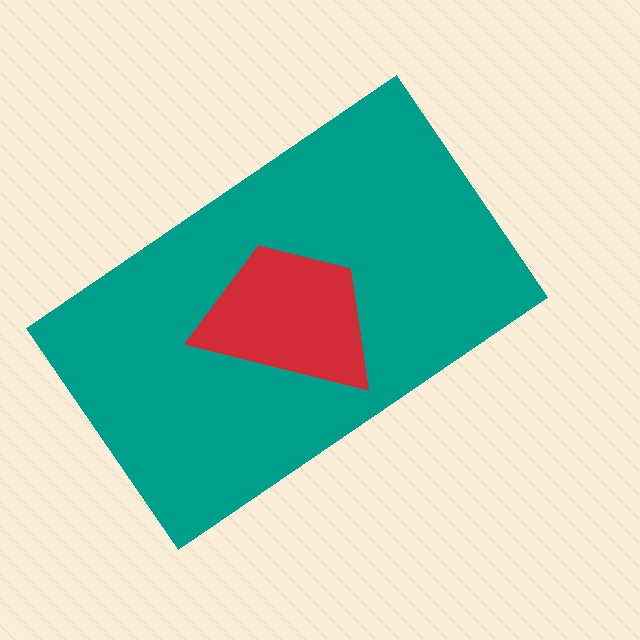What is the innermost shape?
The red trapezoid.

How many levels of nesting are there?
2.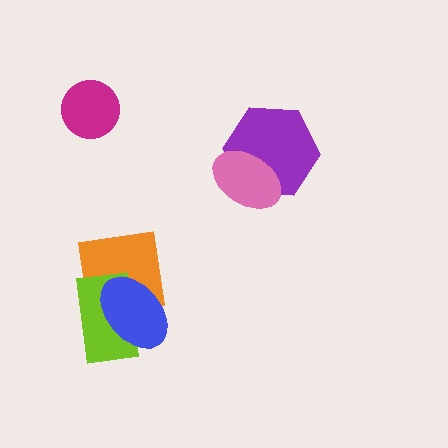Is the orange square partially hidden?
Yes, it is partially covered by another shape.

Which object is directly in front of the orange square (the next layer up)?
The lime rectangle is directly in front of the orange square.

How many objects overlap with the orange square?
2 objects overlap with the orange square.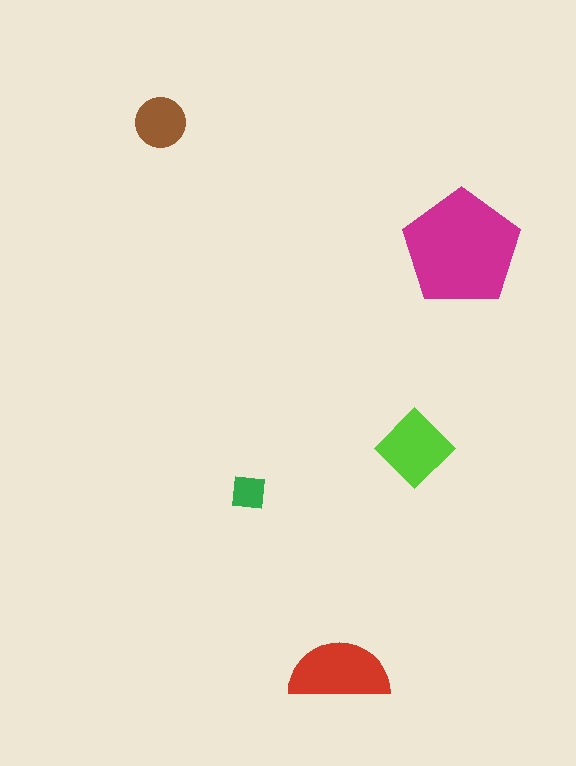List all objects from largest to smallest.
The magenta pentagon, the red semicircle, the lime diamond, the brown circle, the green square.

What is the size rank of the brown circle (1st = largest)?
4th.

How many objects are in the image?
There are 5 objects in the image.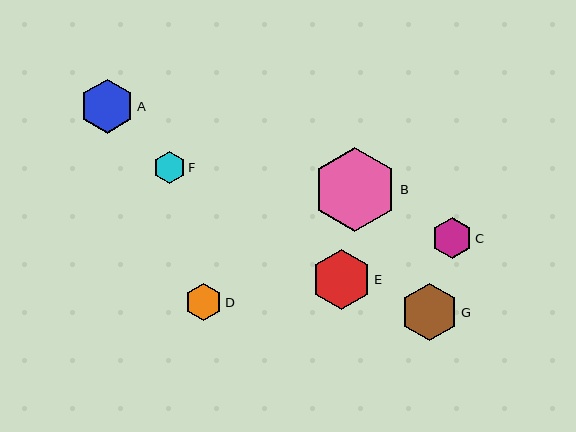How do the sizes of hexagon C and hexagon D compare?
Hexagon C and hexagon D are approximately the same size.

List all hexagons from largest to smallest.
From largest to smallest: B, E, G, A, C, D, F.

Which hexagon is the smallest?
Hexagon F is the smallest with a size of approximately 32 pixels.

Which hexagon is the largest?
Hexagon B is the largest with a size of approximately 84 pixels.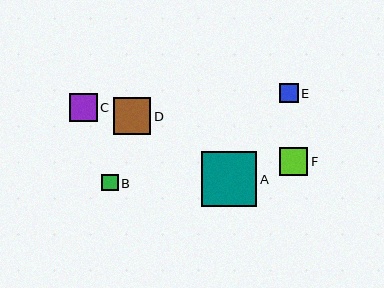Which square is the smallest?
Square B is the smallest with a size of approximately 17 pixels.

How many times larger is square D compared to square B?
Square D is approximately 2.2 times the size of square B.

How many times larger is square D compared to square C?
Square D is approximately 1.3 times the size of square C.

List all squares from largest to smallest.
From largest to smallest: A, D, F, C, E, B.